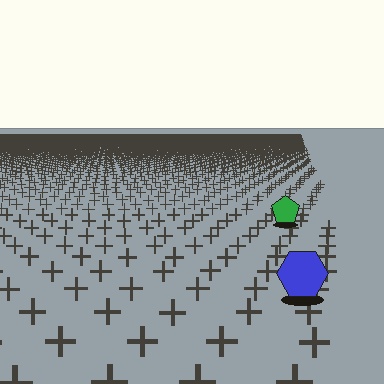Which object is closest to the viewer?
The blue hexagon is closest. The texture marks near it are larger and more spread out.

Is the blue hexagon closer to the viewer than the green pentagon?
Yes. The blue hexagon is closer — you can tell from the texture gradient: the ground texture is coarser near it.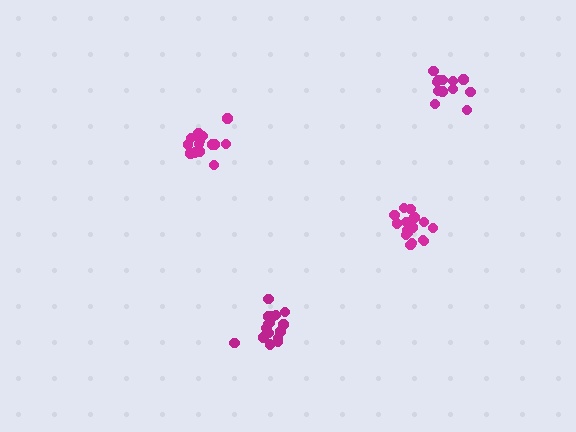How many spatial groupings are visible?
There are 4 spatial groupings.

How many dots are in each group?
Group 1: 14 dots, Group 2: 18 dots, Group 3: 12 dots, Group 4: 17 dots (61 total).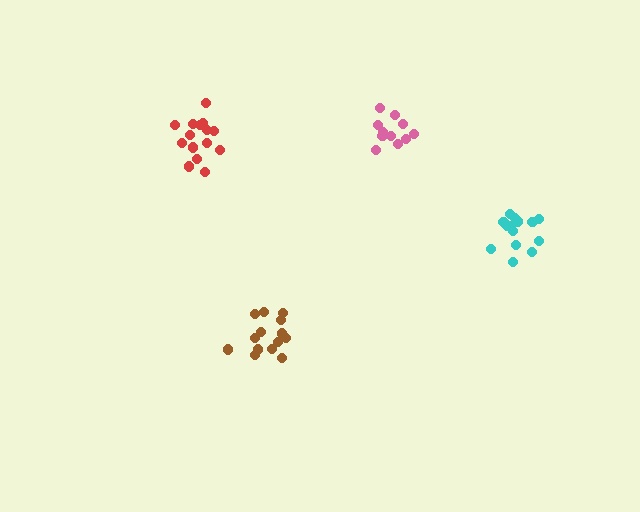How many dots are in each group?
Group 1: 15 dots, Group 2: 14 dots, Group 3: 11 dots, Group 4: 15 dots (55 total).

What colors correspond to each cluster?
The clusters are colored: cyan, brown, pink, red.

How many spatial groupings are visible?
There are 4 spatial groupings.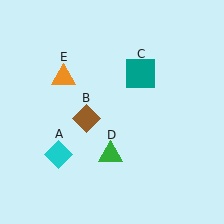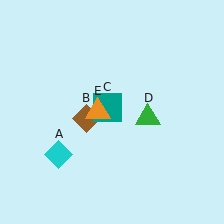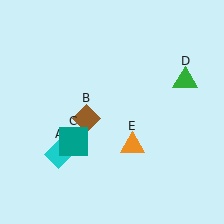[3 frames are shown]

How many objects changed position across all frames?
3 objects changed position: teal square (object C), green triangle (object D), orange triangle (object E).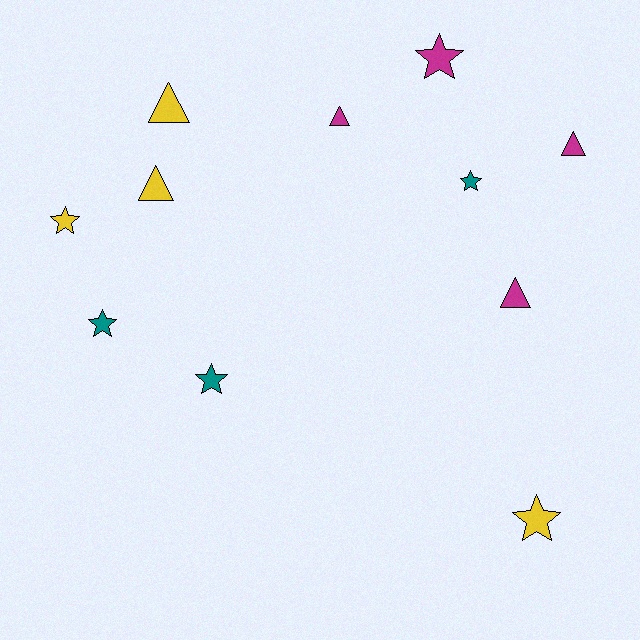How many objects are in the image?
There are 11 objects.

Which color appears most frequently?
Magenta, with 4 objects.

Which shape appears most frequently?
Star, with 6 objects.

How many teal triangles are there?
There are no teal triangles.